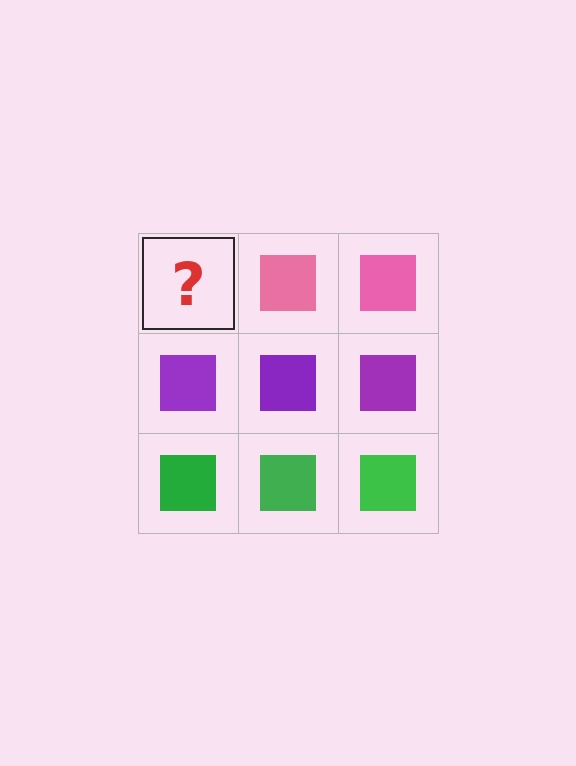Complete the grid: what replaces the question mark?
The question mark should be replaced with a pink square.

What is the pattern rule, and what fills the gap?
The rule is that each row has a consistent color. The gap should be filled with a pink square.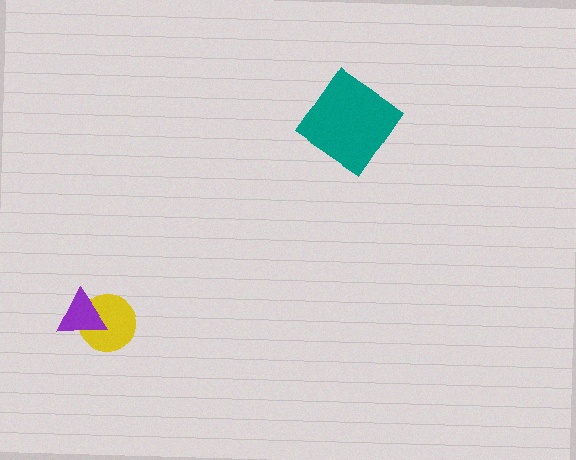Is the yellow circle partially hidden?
Yes, it is partially covered by another shape.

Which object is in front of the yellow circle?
The purple triangle is in front of the yellow circle.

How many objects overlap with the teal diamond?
0 objects overlap with the teal diamond.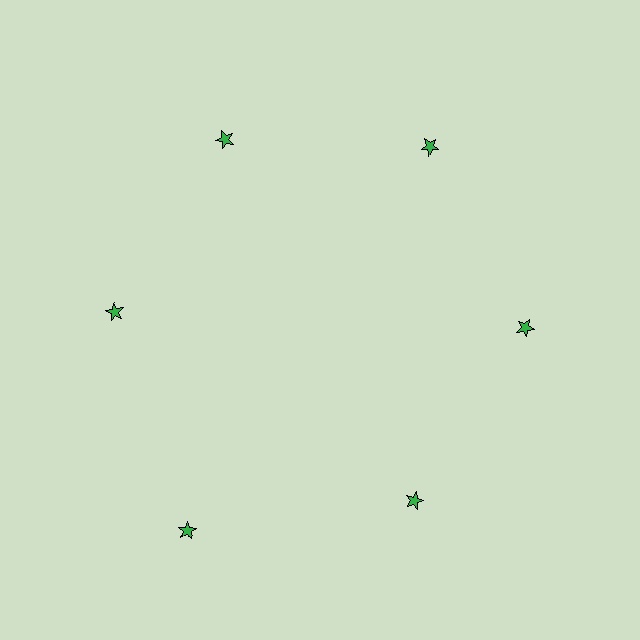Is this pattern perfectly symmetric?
No. The 6 green stars are arranged in a ring, but one element near the 7 o'clock position is pushed outward from the center, breaking the 6-fold rotational symmetry.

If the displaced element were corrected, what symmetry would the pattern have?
It would have 6-fold rotational symmetry — the pattern would map onto itself every 60 degrees.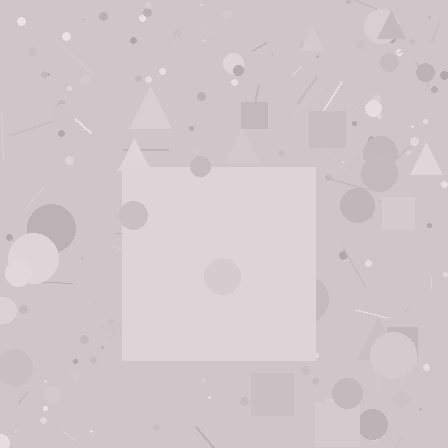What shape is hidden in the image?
A square is hidden in the image.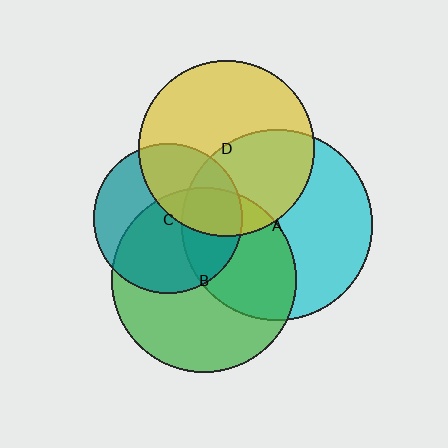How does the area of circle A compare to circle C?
Approximately 1.6 times.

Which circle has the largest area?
Circle A (cyan).